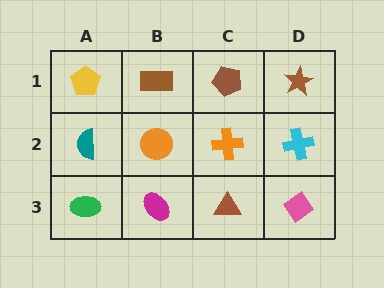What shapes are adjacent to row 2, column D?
A brown star (row 1, column D), a pink diamond (row 3, column D), an orange cross (row 2, column C).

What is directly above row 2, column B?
A brown rectangle.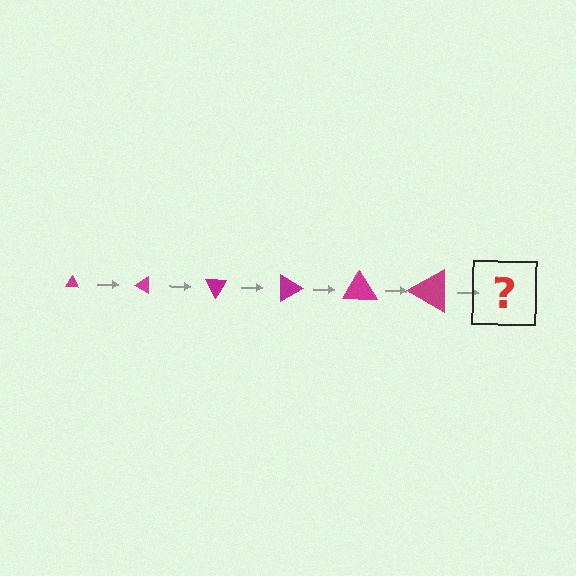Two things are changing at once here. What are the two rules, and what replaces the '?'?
The two rules are that the triangle grows larger each step and it rotates 30 degrees each step. The '?' should be a triangle, larger than the previous one and rotated 180 degrees from the start.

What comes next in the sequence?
The next element should be a triangle, larger than the previous one and rotated 180 degrees from the start.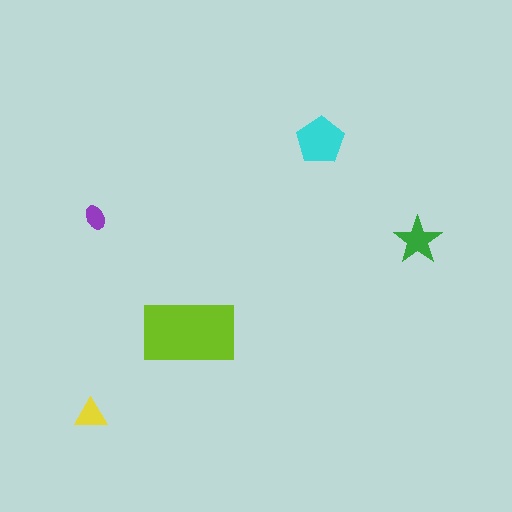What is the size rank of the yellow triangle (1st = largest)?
4th.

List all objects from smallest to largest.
The purple ellipse, the yellow triangle, the green star, the cyan pentagon, the lime rectangle.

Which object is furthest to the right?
The green star is rightmost.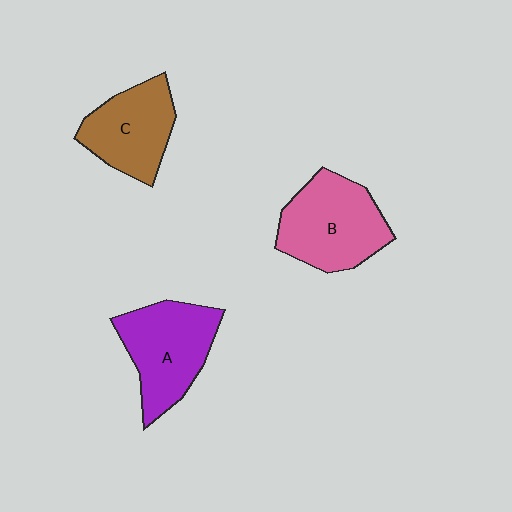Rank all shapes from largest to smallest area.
From largest to smallest: B (pink), A (purple), C (brown).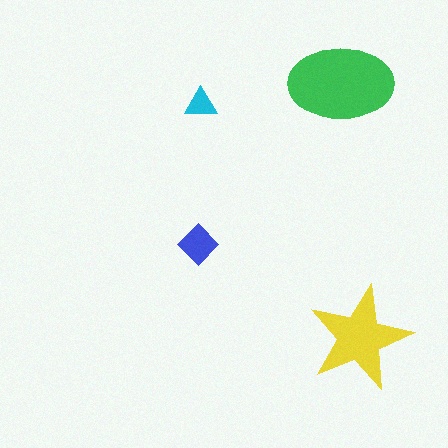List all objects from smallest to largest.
The cyan triangle, the blue diamond, the yellow star, the green ellipse.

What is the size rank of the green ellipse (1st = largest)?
1st.